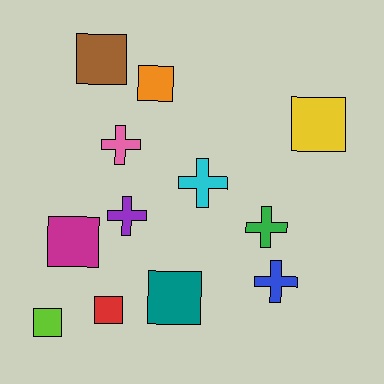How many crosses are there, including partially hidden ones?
There are 5 crosses.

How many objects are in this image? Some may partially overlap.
There are 12 objects.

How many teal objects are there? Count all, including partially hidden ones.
There is 1 teal object.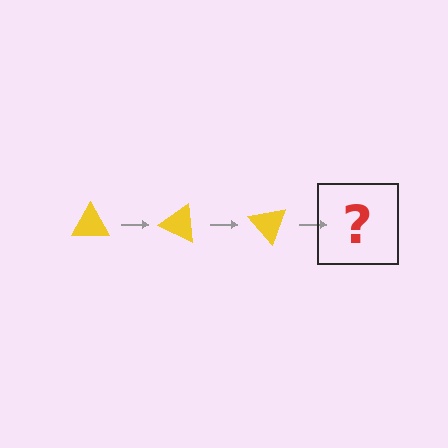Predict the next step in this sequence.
The next step is a yellow triangle rotated 75 degrees.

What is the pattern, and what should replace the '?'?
The pattern is that the triangle rotates 25 degrees each step. The '?' should be a yellow triangle rotated 75 degrees.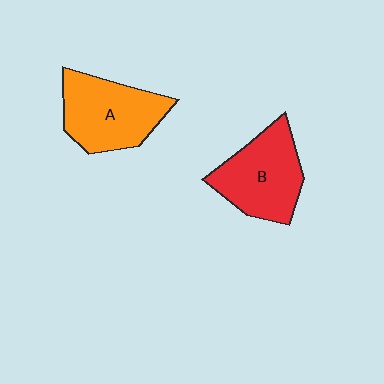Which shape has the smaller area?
Shape B (red).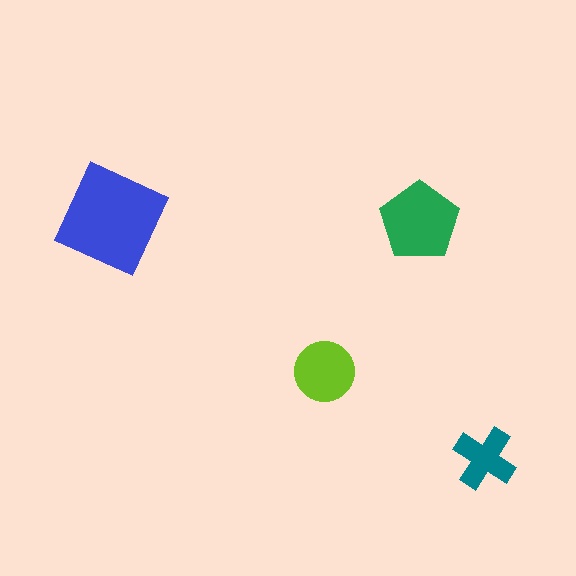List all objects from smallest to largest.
The teal cross, the lime circle, the green pentagon, the blue diamond.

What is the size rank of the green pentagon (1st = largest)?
2nd.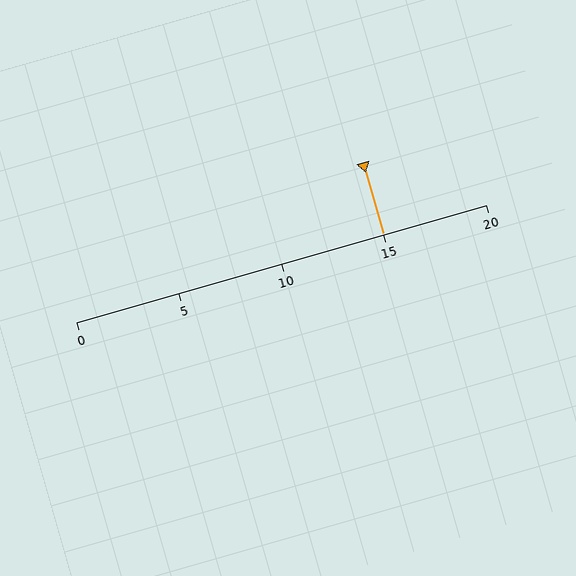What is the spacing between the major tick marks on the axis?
The major ticks are spaced 5 apart.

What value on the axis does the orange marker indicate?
The marker indicates approximately 15.